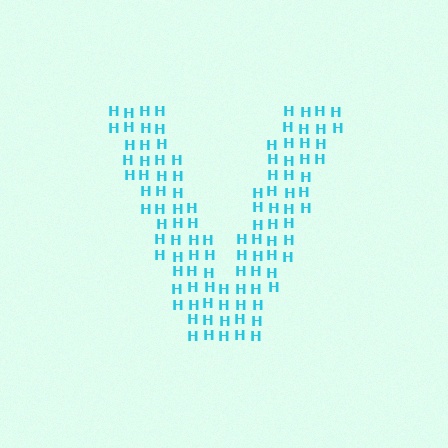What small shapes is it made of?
It is made of small letter H's.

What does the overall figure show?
The overall figure shows the letter V.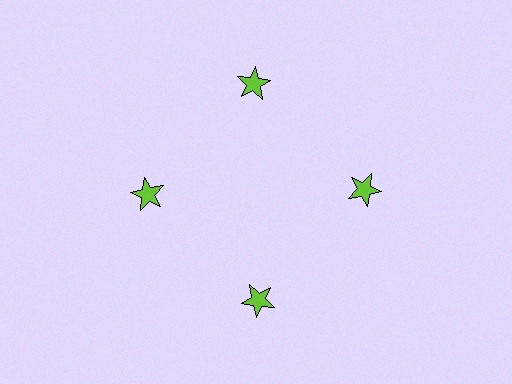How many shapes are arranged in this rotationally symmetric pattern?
There are 4 shapes, arranged in 4 groups of 1.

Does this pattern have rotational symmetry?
Yes, this pattern has 4-fold rotational symmetry. It looks the same after rotating 90 degrees around the center.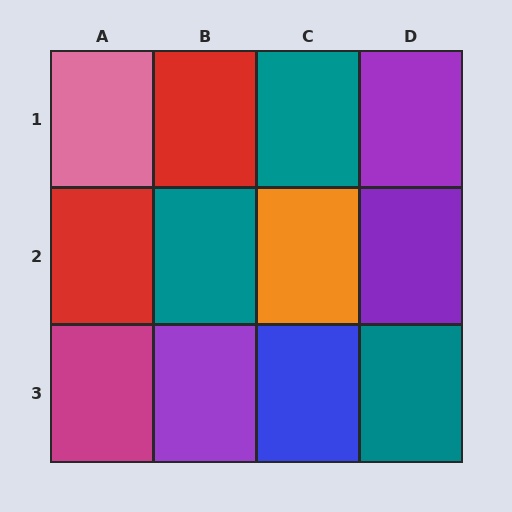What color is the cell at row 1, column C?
Teal.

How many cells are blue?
1 cell is blue.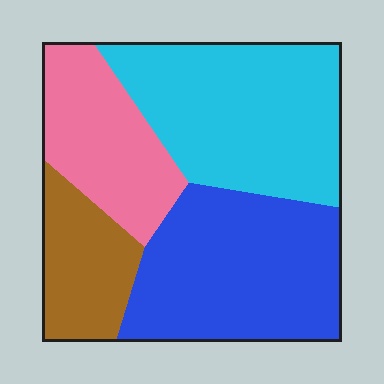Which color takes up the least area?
Brown, at roughly 15%.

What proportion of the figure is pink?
Pink takes up about one fifth (1/5) of the figure.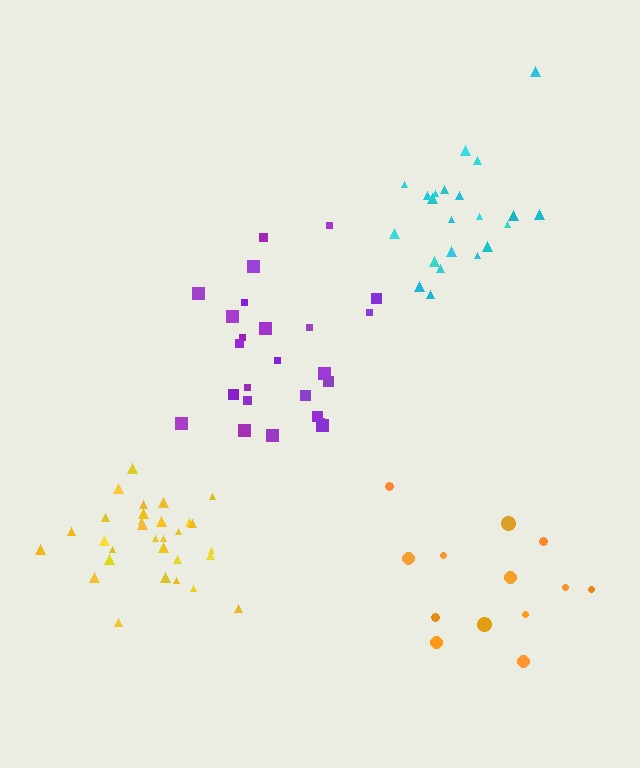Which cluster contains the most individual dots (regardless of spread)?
Yellow (30).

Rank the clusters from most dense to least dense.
yellow, cyan, purple, orange.